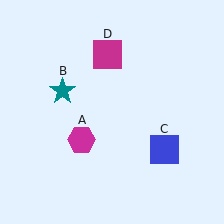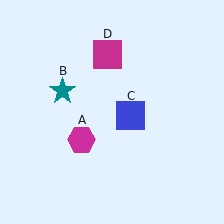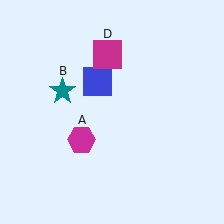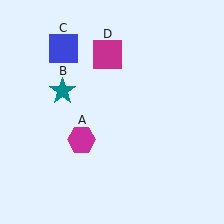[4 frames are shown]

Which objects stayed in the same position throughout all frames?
Magenta hexagon (object A) and teal star (object B) and magenta square (object D) remained stationary.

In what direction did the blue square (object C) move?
The blue square (object C) moved up and to the left.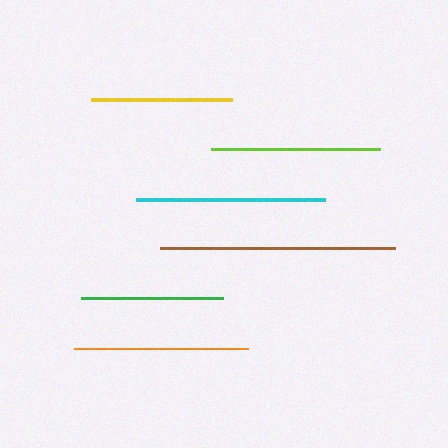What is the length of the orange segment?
The orange segment is approximately 174 pixels long.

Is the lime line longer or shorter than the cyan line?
The cyan line is longer than the lime line.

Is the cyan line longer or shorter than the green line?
The cyan line is longer than the green line.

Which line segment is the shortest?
The yellow line is the shortest at approximately 141 pixels.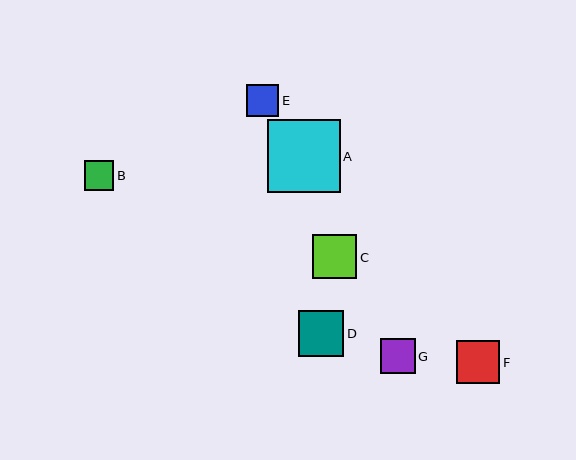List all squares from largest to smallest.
From largest to smallest: A, D, C, F, G, E, B.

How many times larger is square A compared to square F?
Square A is approximately 1.7 times the size of square F.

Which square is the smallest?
Square B is the smallest with a size of approximately 29 pixels.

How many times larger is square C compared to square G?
Square C is approximately 1.3 times the size of square G.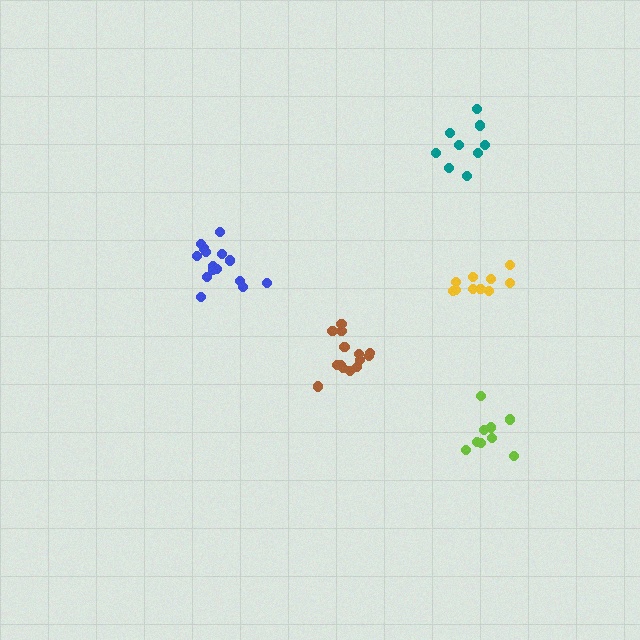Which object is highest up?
The teal cluster is topmost.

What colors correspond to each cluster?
The clusters are colored: yellow, brown, blue, lime, teal.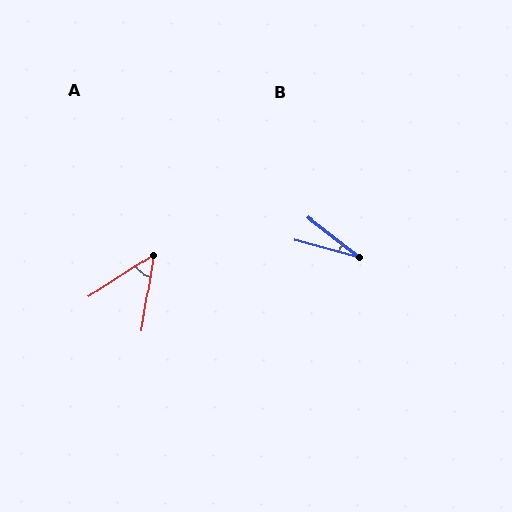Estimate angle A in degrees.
Approximately 48 degrees.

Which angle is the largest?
A, at approximately 48 degrees.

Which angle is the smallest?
B, at approximately 22 degrees.